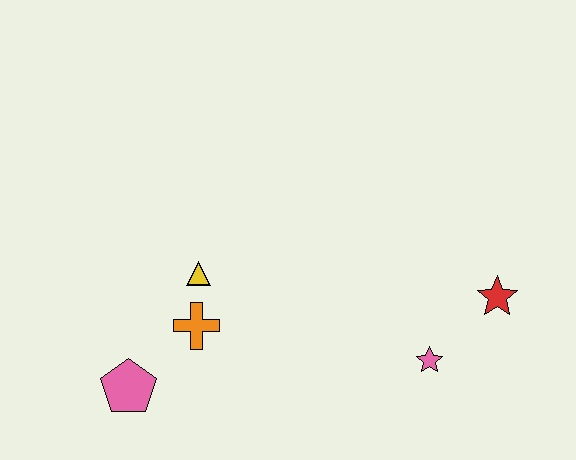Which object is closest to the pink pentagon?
The orange cross is closest to the pink pentagon.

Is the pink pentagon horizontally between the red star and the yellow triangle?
No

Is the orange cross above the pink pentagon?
Yes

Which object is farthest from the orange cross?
The red star is farthest from the orange cross.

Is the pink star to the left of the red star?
Yes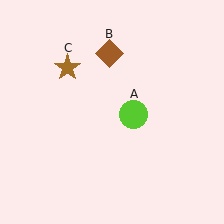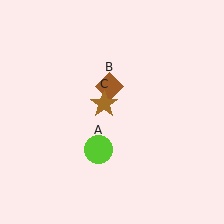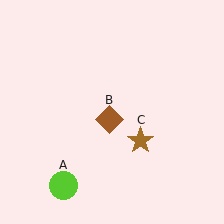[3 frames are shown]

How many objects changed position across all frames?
3 objects changed position: lime circle (object A), brown diamond (object B), brown star (object C).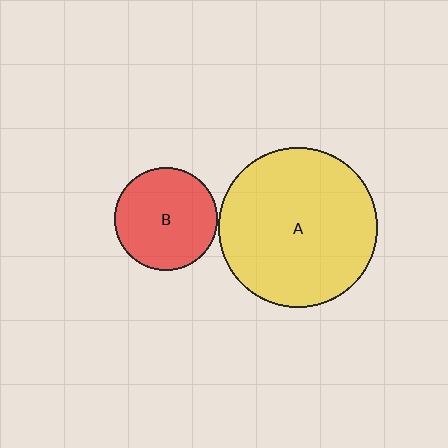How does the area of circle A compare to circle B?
Approximately 2.4 times.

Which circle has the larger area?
Circle A (yellow).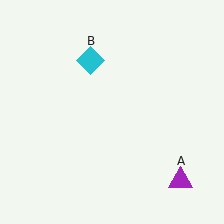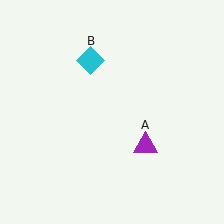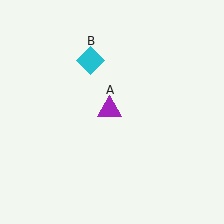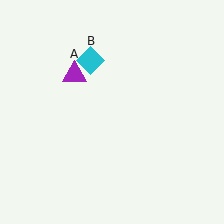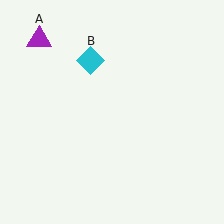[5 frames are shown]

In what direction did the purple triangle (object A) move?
The purple triangle (object A) moved up and to the left.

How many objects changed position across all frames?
1 object changed position: purple triangle (object A).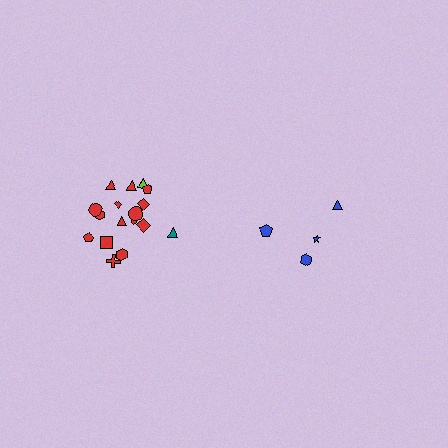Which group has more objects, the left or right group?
The left group.